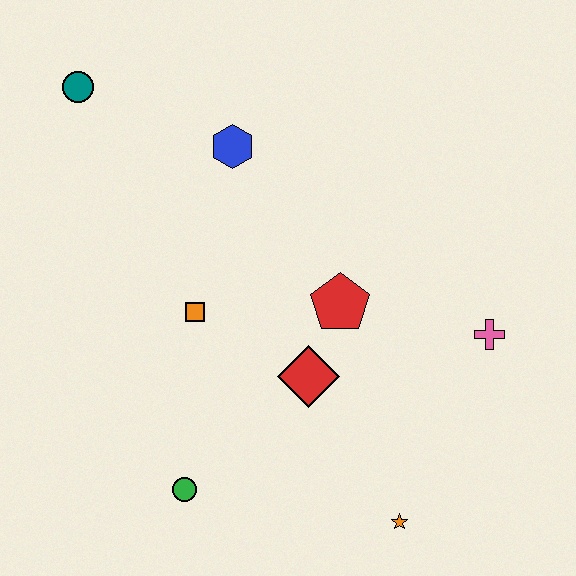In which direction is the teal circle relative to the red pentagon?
The teal circle is to the left of the red pentagon.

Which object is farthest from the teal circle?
The orange star is farthest from the teal circle.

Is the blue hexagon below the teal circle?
Yes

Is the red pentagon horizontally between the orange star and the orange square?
Yes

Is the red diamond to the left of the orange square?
No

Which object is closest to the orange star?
The red diamond is closest to the orange star.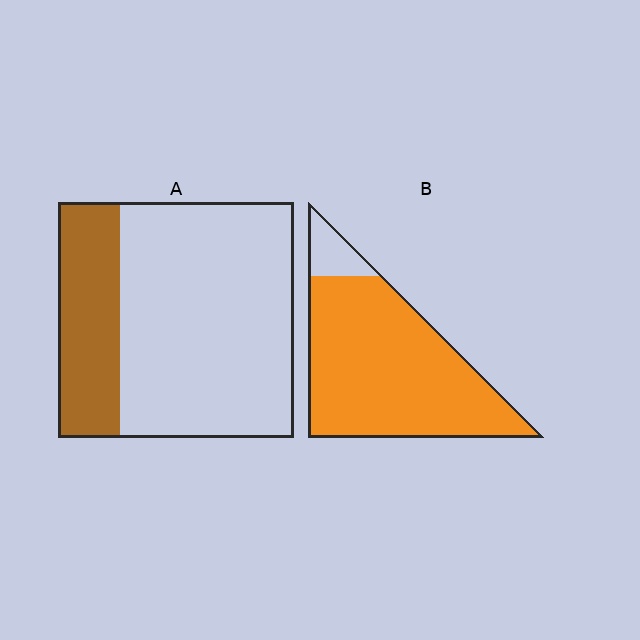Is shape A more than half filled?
No.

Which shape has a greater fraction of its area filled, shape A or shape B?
Shape B.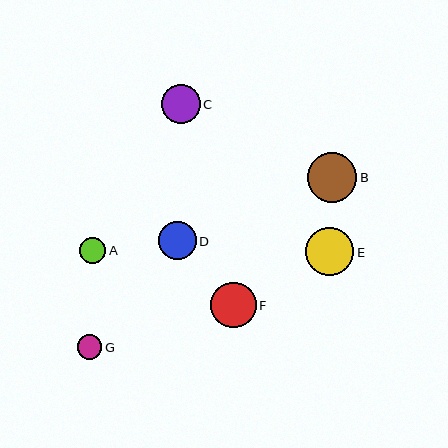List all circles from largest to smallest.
From largest to smallest: B, E, F, C, D, A, G.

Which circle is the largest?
Circle B is the largest with a size of approximately 49 pixels.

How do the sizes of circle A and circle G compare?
Circle A and circle G are approximately the same size.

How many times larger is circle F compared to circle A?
Circle F is approximately 1.7 times the size of circle A.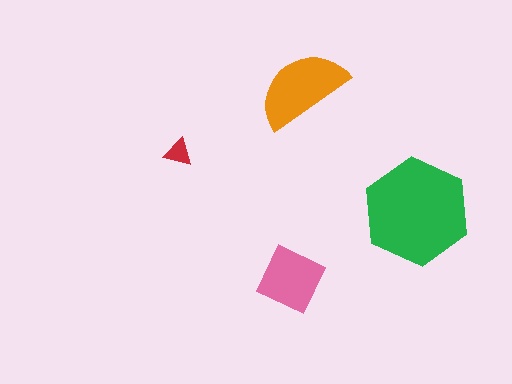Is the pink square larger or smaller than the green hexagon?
Smaller.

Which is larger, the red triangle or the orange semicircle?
The orange semicircle.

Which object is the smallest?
The red triangle.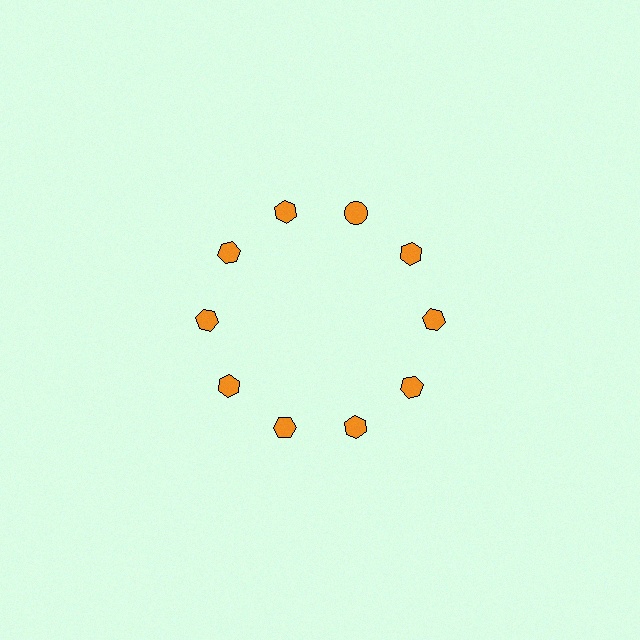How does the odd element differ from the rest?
It has a different shape: circle instead of hexagon.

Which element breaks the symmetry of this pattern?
The orange circle at roughly the 1 o'clock position breaks the symmetry. All other shapes are orange hexagons.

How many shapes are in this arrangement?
There are 10 shapes arranged in a ring pattern.